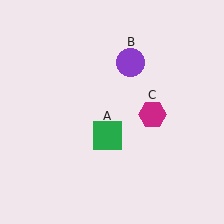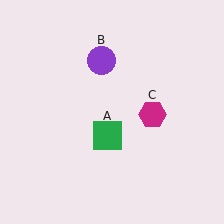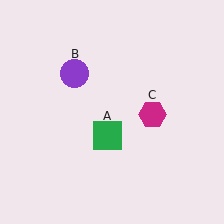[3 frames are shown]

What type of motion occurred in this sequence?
The purple circle (object B) rotated counterclockwise around the center of the scene.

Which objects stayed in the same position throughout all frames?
Green square (object A) and magenta hexagon (object C) remained stationary.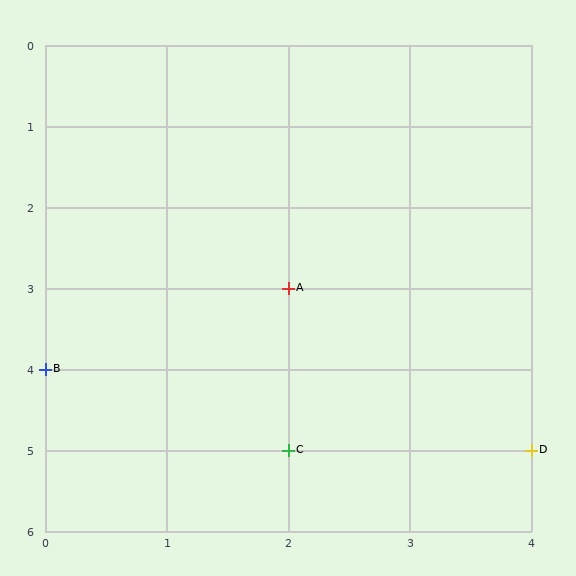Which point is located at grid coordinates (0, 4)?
Point B is at (0, 4).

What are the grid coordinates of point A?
Point A is at grid coordinates (2, 3).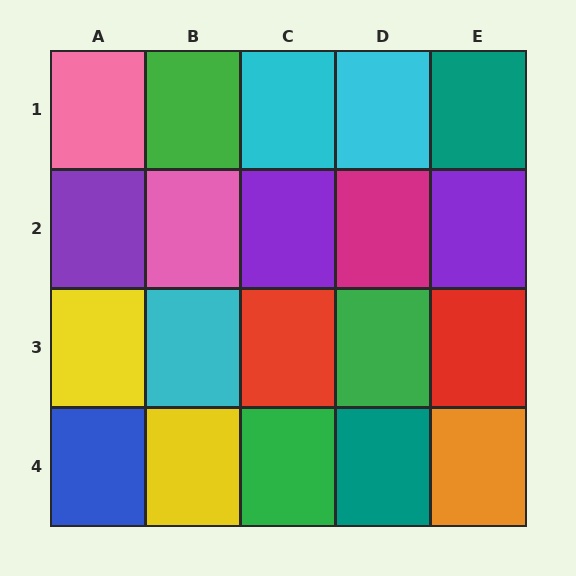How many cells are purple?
3 cells are purple.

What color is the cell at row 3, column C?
Red.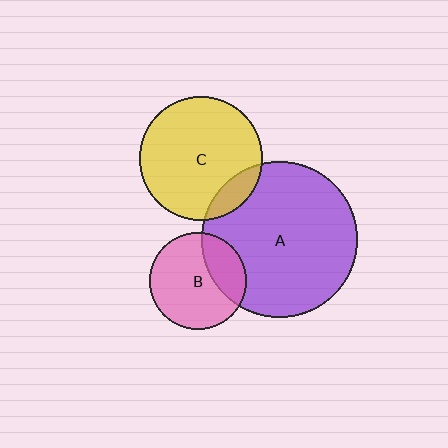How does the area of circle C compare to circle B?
Approximately 1.6 times.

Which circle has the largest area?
Circle A (purple).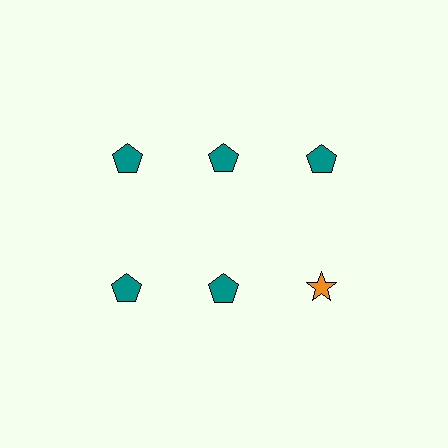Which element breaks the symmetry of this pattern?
The orange star in the second row, center column breaks the symmetry. All other shapes are teal pentagons.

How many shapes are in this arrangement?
There are 6 shapes arranged in a grid pattern.